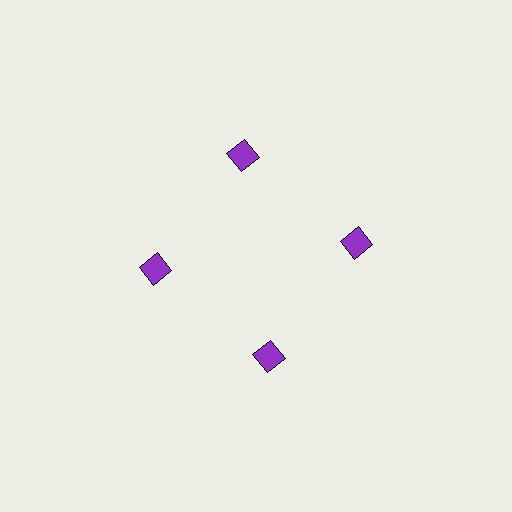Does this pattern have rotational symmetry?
Yes, this pattern has 4-fold rotational symmetry. It looks the same after rotating 90 degrees around the center.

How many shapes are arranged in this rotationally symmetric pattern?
There are 4 shapes, arranged in 4 groups of 1.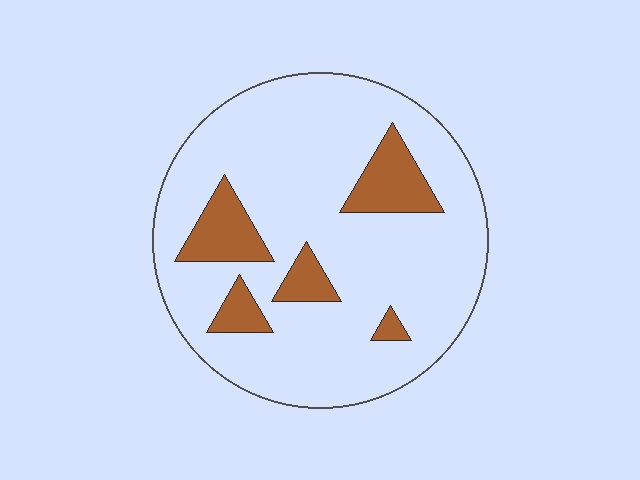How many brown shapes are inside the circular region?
5.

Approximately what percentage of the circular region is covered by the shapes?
Approximately 15%.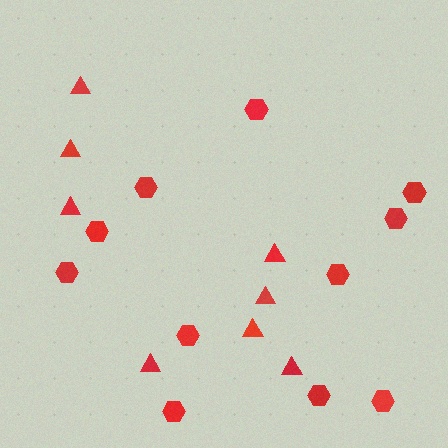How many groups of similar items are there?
There are 2 groups: one group of triangles (8) and one group of hexagons (11).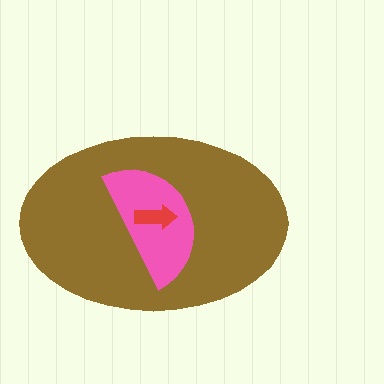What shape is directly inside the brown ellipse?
The pink semicircle.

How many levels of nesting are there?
3.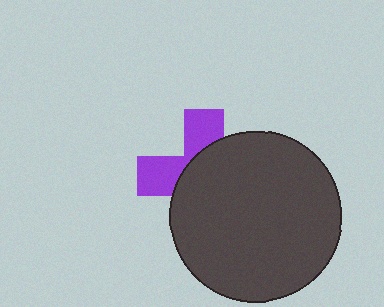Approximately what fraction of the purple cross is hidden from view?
Roughly 64% of the purple cross is hidden behind the dark gray circle.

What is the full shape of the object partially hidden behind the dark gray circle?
The partially hidden object is a purple cross.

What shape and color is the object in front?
The object in front is a dark gray circle.